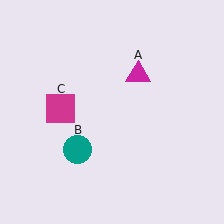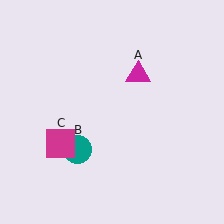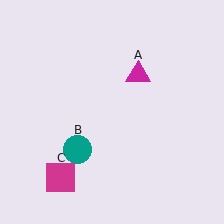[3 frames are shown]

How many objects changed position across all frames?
1 object changed position: magenta square (object C).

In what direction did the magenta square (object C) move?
The magenta square (object C) moved down.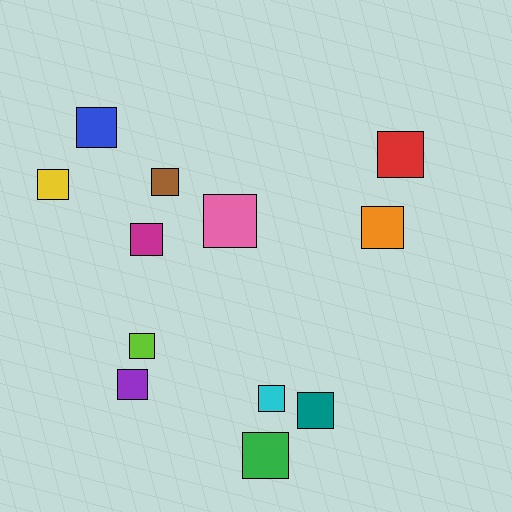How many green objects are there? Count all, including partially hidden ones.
There is 1 green object.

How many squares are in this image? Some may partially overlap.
There are 12 squares.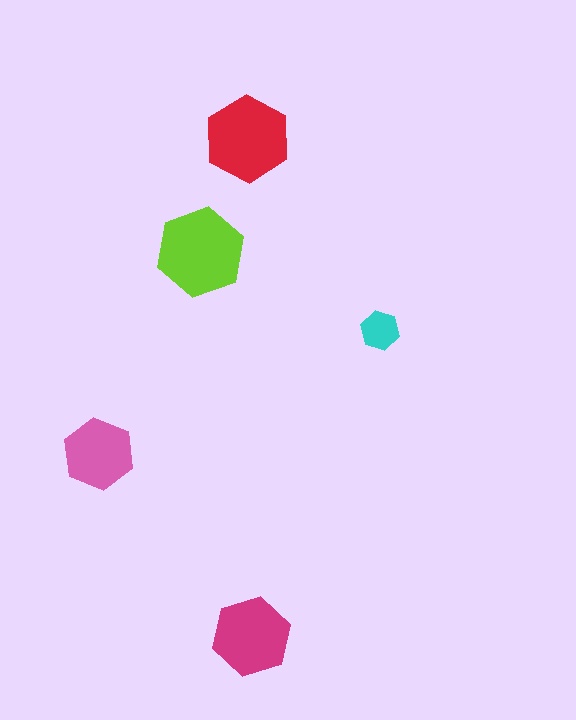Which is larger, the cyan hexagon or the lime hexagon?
The lime one.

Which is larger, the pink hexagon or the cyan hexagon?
The pink one.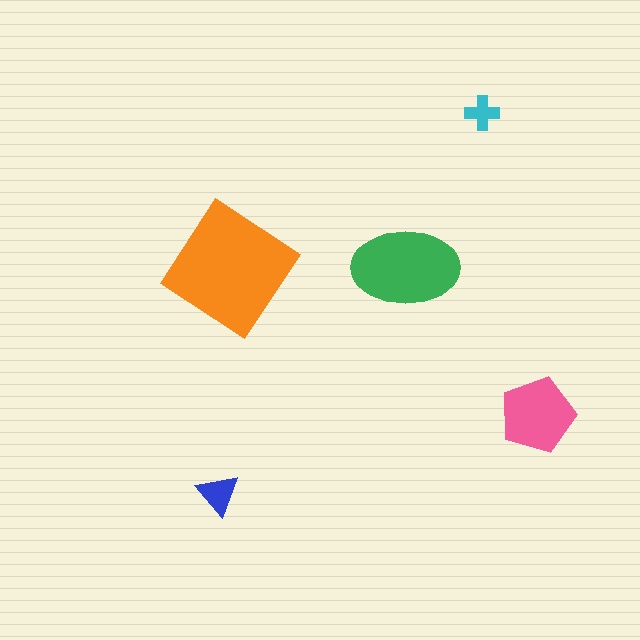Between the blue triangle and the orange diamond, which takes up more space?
The orange diamond.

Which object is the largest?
The orange diamond.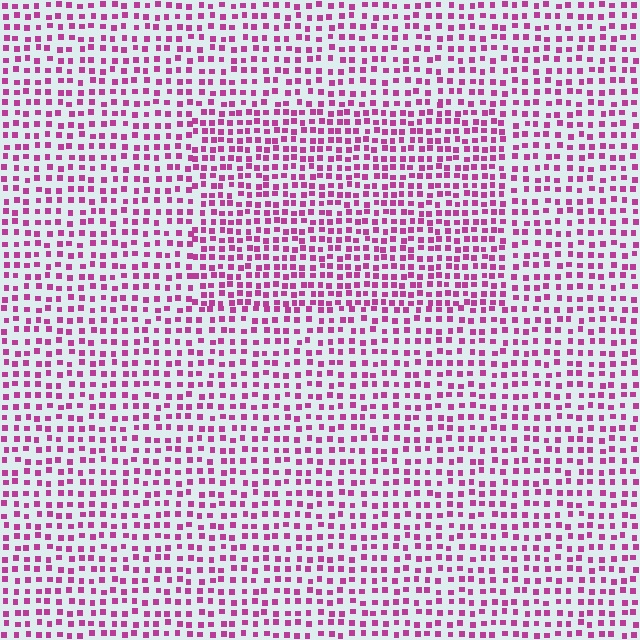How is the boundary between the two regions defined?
The boundary is defined by a change in element density (approximately 1.4x ratio). All elements are the same color, size, and shape.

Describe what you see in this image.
The image contains small magenta elements arranged at two different densities. A rectangle-shaped region is visible where the elements are more densely packed than the surrounding area.